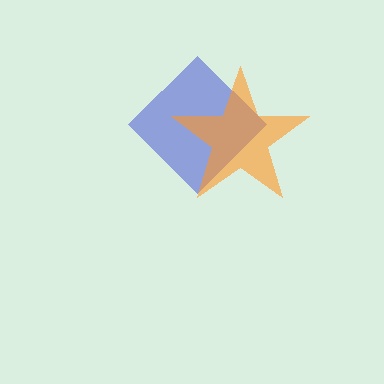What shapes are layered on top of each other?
The layered shapes are: a blue diamond, an orange star.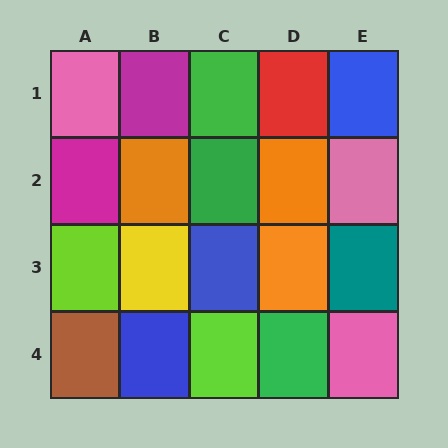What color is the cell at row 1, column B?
Magenta.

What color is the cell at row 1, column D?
Red.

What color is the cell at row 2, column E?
Pink.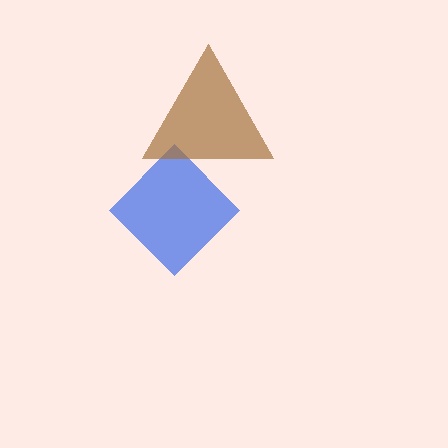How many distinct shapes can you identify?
There are 2 distinct shapes: a blue diamond, a brown triangle.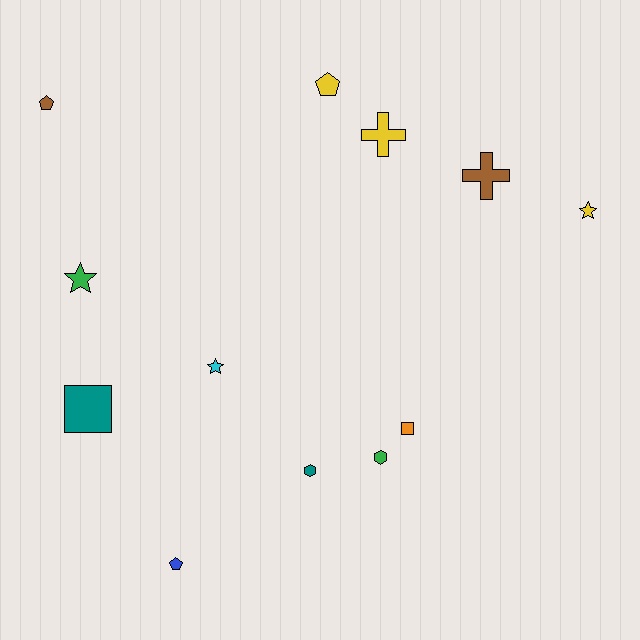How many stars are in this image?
There are 3 stars.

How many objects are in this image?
There are 12 objects.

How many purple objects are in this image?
There are no purple objects.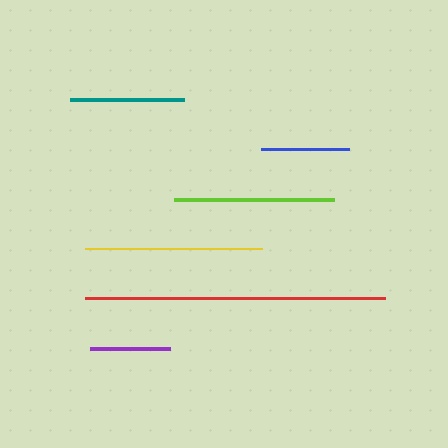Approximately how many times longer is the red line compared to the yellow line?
The red line is approximately 1.7 times the length of the yellow line.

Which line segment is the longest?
The red line is the longest at approximately 300 pixels.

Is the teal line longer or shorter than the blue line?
The teal line is longer than the blue line.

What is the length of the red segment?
The red segment is approximately 300 pixels long.